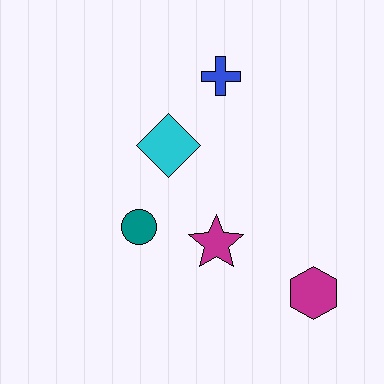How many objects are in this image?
There are 5 objects.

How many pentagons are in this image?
There are no pentagons.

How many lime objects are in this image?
There are no lime objects.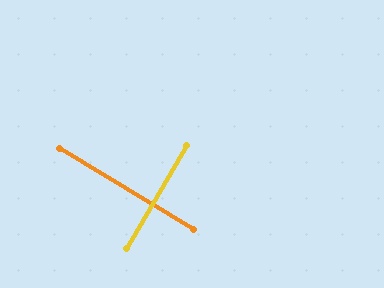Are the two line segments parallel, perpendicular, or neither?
Perpendicular — they meet at approximately 89°.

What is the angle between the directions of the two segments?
Approximately 89 degrees.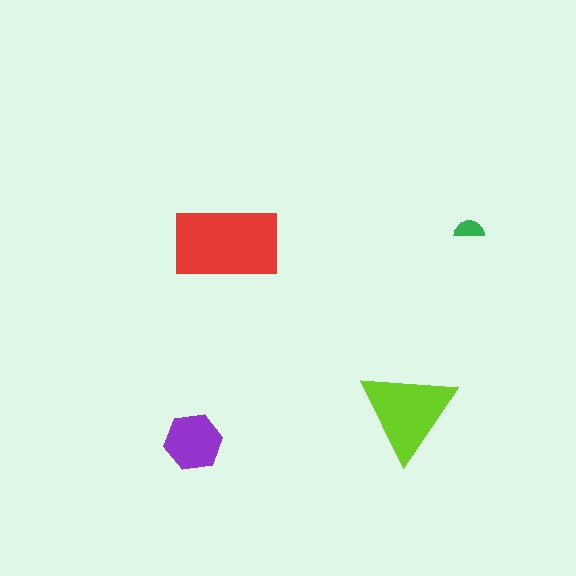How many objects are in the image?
There are 4 objects in the image.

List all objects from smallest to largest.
The green semicircle, the purple hexagon, the lime triangle, the red rectangle.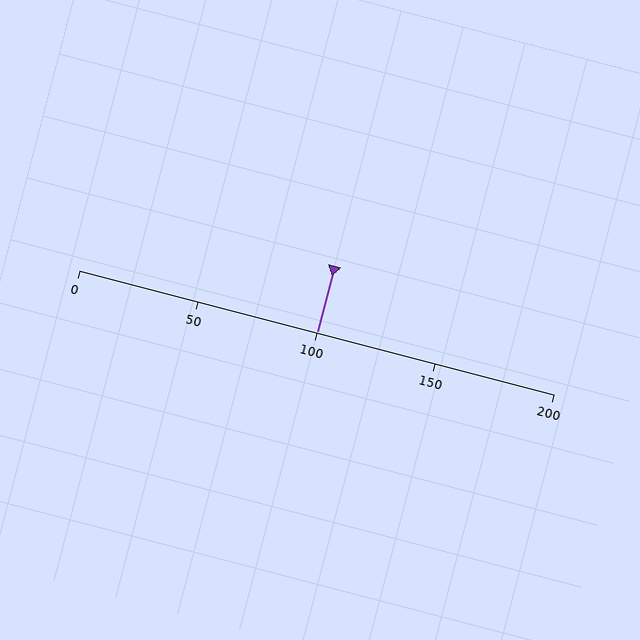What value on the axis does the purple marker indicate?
The marker indicates approximately 100.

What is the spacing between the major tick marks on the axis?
The major ticks are spaced 50 apart.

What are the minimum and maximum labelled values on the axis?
The axis runs from 0 to 200.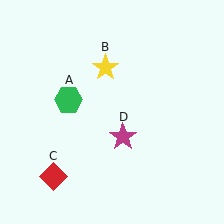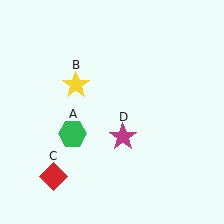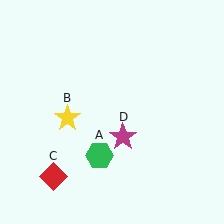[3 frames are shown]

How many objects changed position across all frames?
2 objects changed position: green hexagon (object A), yellow star (object B).